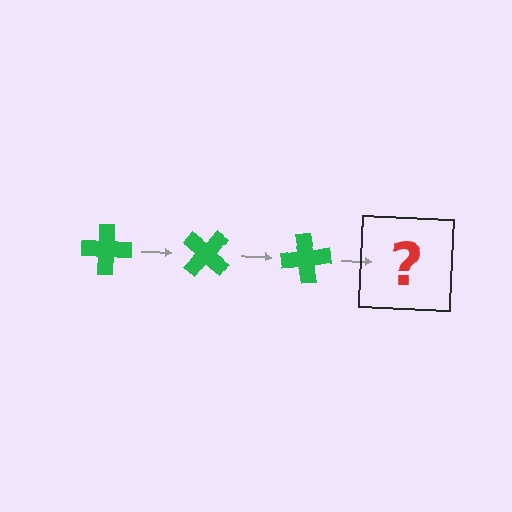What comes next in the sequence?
The next element should be a green cross rotated 120 degrees.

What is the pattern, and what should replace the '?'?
The pattern is that the cross rotates 40 degrees each step. The '?' should be a green cross rotated 120 degrees.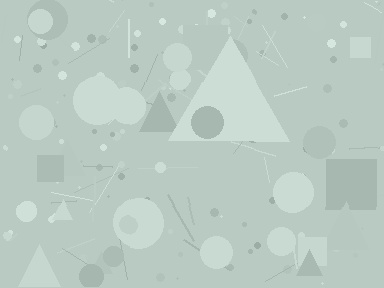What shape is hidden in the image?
A triangle is hidden in the image.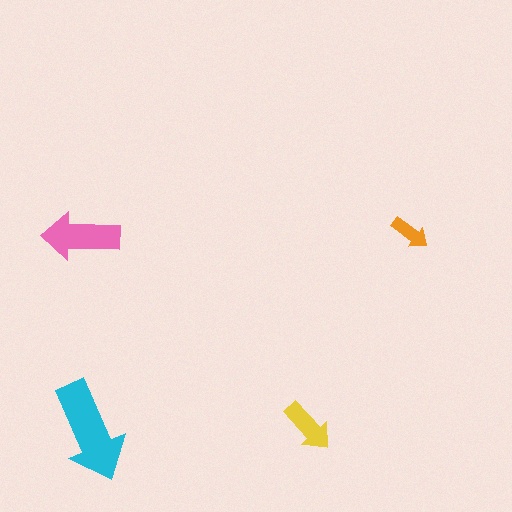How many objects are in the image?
There are 4 objects in the image.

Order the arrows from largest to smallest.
the cyan one, the pink one, the yellow one, the orange one.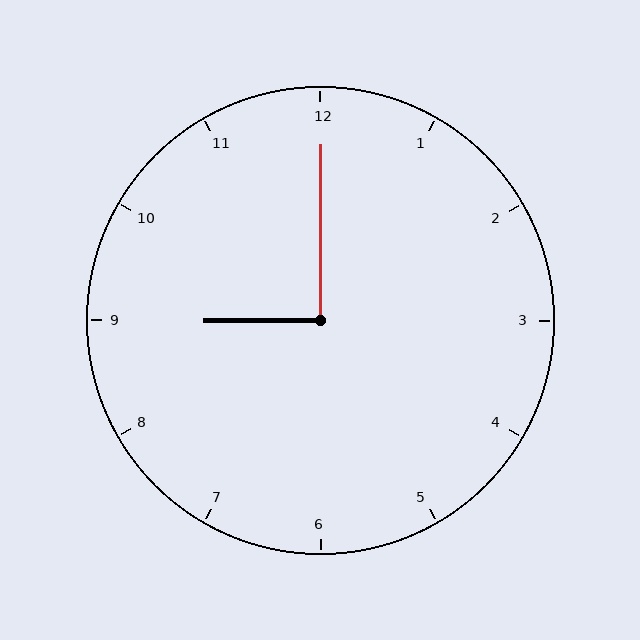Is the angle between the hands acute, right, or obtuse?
It is right.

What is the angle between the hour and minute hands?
Approximately 90 degrees.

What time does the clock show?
9:00.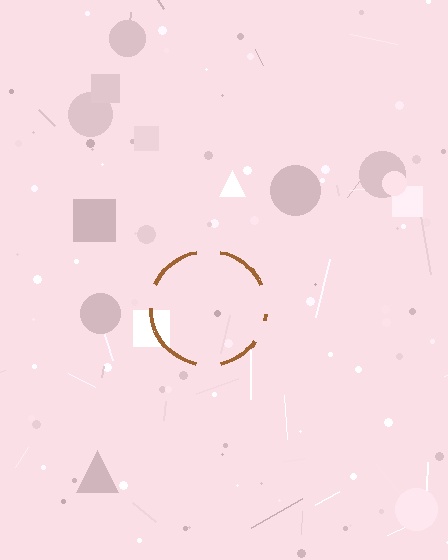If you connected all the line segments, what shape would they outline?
They would outline a circle.